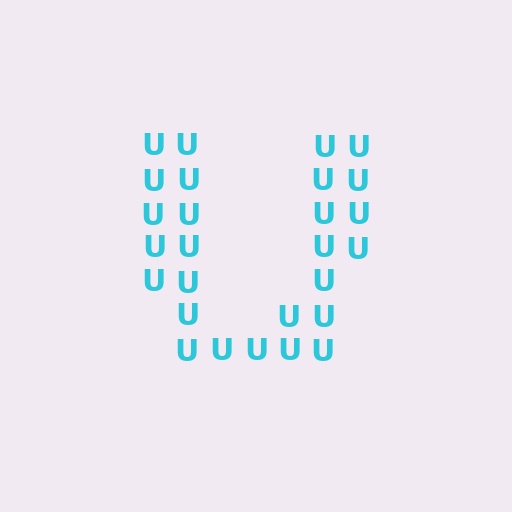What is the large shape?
The large shape is the letter U.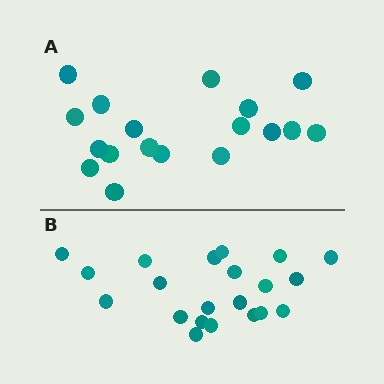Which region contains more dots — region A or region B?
Region B (the bottom region) has more dots.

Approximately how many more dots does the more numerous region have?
Region B has just a few more — roughly 2 or 3 more dots than region A.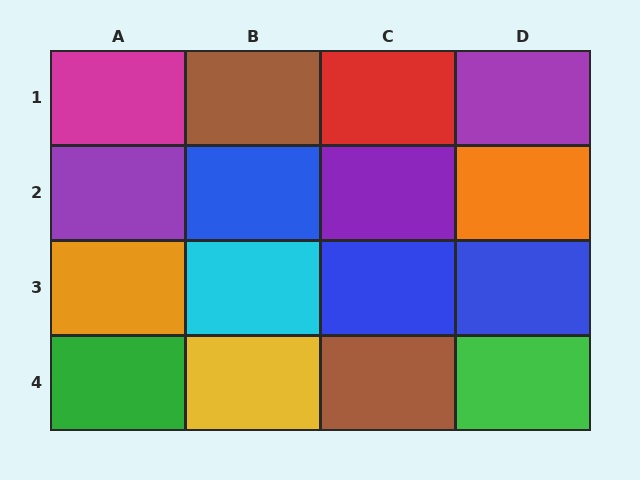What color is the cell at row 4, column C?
Brown.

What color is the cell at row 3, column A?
Orange.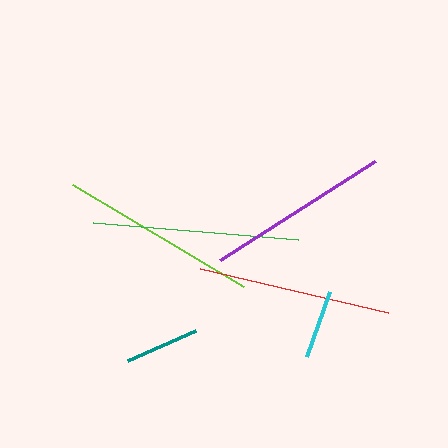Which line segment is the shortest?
The cyan line is the shortest at approximately 69 pixels.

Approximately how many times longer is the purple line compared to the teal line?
The purple line is approximately 2.5 times the length of the teal line.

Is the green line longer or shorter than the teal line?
The green line is longer than the teal line.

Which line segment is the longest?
The green line is the longest at approximately 206 pixels.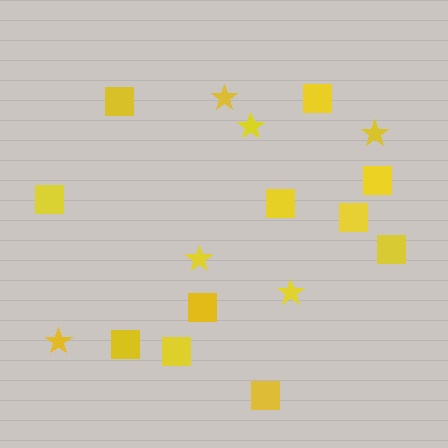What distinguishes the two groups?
There are 2 groups: one group of stars (6) and one group of squares (11).